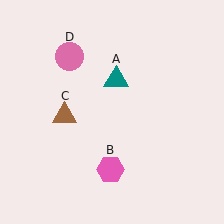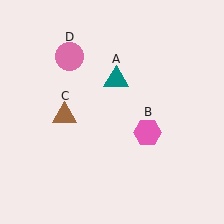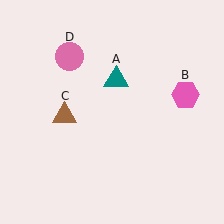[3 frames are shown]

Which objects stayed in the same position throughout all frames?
Teal triangle (object A) and brown triangle (object C) and pink circle (object D) remained stationary.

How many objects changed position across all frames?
1 object changed position: pink hexagon (object B).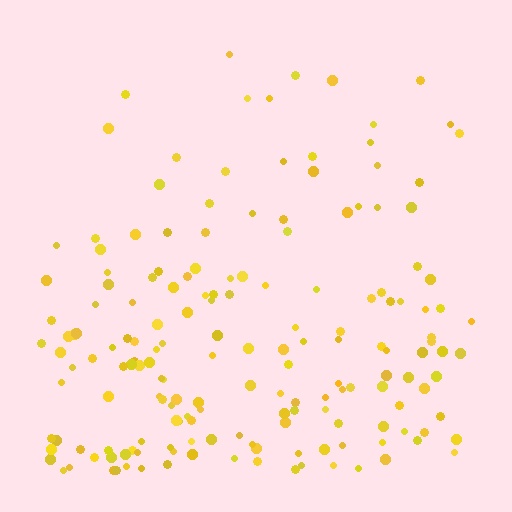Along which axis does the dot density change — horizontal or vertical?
Vertical.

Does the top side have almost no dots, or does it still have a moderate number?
Still a moderate number, just noticeably fewer than the bottom.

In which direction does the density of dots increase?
From top to bottom, with the bottom side densest.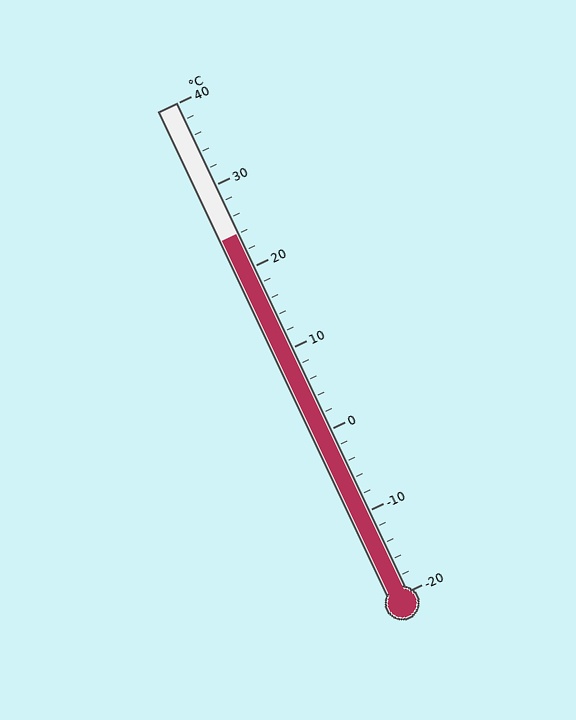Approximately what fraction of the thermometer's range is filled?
The thermometer is filled to approximately 75% of its range.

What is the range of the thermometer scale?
The thermometer scale ranges from -20°C to 40°C.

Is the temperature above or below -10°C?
The temperature is above -10°C.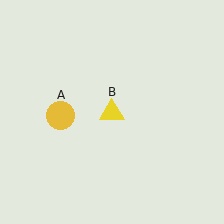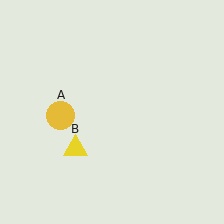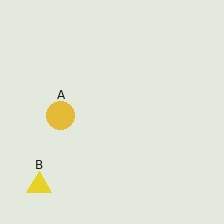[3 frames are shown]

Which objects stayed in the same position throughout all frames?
Yellow circle (object A) remained stationary.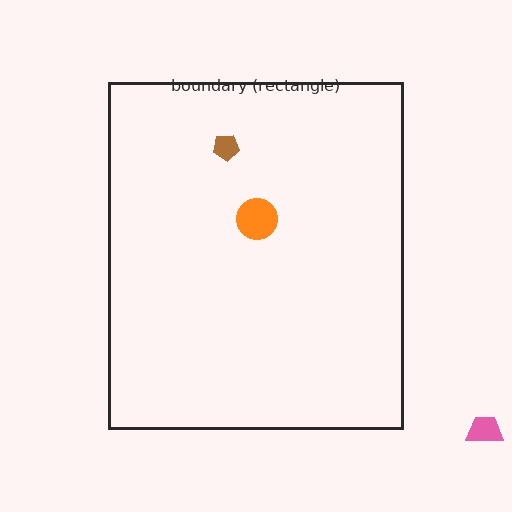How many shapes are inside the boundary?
2 inside, 1 outside.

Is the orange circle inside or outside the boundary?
Inside.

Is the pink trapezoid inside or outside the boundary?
Outside.